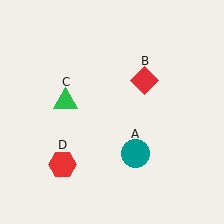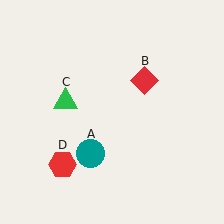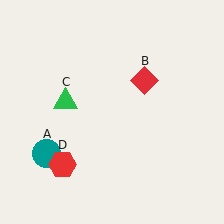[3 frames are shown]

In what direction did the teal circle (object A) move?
The teal circle (object A) moved left.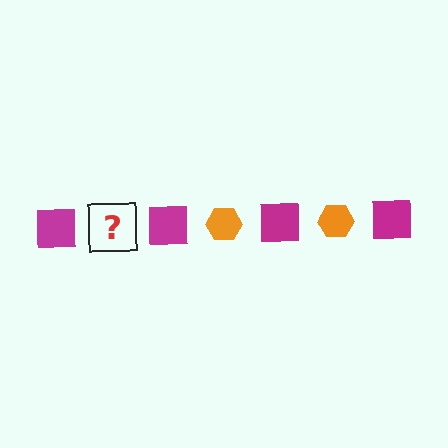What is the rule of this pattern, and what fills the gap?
The rule is that the pattern alternates between magenta square and orange hexagon. The gap should be filled with an orange hexagon.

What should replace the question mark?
The question mark should be replaced with an orange hexagon.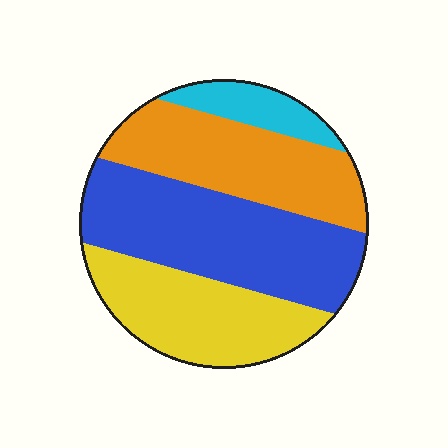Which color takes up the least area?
Cyan, at roughly 10%.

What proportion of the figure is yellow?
Yellow covers 26% of the figure.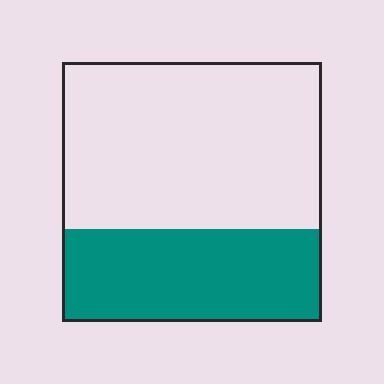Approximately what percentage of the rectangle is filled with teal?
Approximately 35%.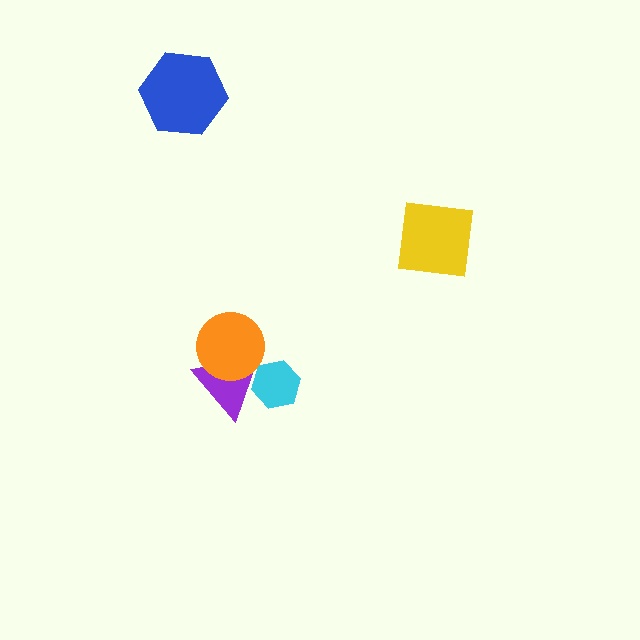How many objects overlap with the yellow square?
0 objects overlap with the yellow square.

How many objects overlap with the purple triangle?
2 objects overlap with the purple triangle.